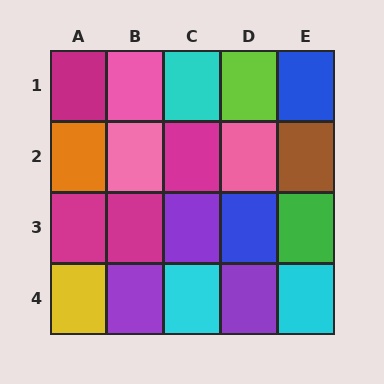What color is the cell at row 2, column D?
Pink.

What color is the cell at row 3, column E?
Green.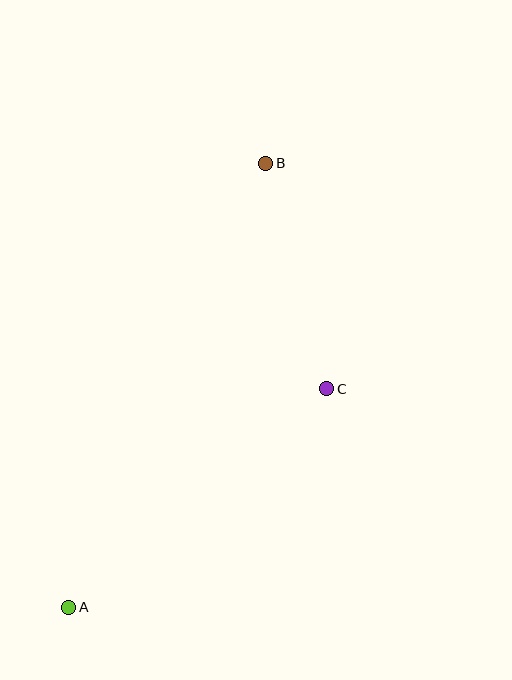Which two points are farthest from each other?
Points A and B are farthest from each other.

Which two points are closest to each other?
Points B and C are closest to each other.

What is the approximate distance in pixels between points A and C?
The distance between A and C is approximately 338 pixels.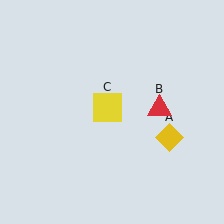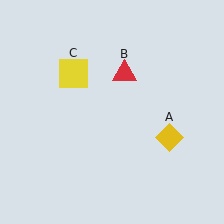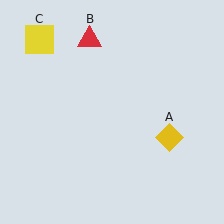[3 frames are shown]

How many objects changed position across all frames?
2 objects changed position: red triangle (object B), yellow square (object C).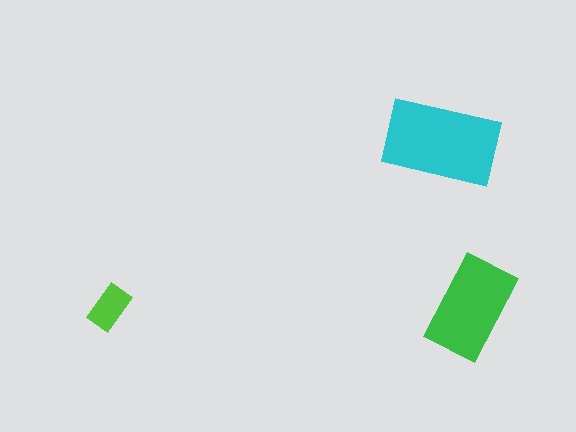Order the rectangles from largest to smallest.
the cyan one, the green one, the lime one.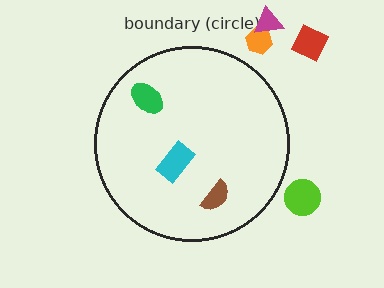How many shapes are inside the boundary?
3 inside, 4 outside.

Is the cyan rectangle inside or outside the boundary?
Inside.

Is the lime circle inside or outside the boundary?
Outside.